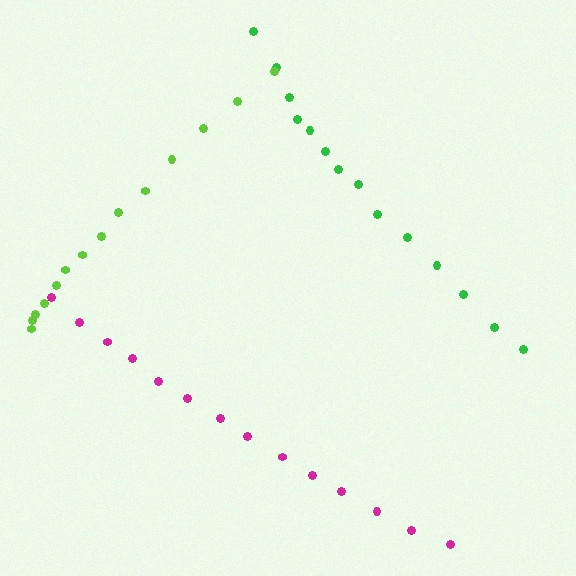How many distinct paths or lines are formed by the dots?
There are 3 distinct paths.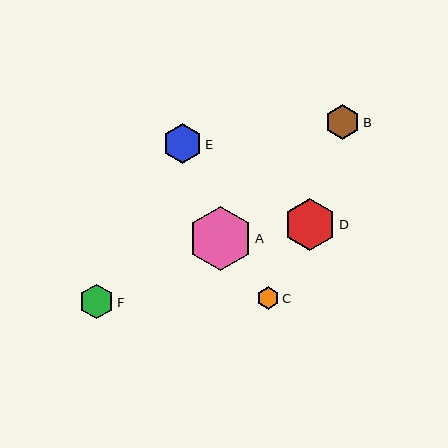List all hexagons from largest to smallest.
From largest to smallest: A, D, E, B, F, C.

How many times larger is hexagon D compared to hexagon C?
Hexagon D is approximately 2.3 times the size of hexagon C.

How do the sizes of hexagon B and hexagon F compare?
Hexagon B and hexagon F are approximately the same size.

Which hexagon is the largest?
Hexagon A is the largest with a size of approximately 64 pixels.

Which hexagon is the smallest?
Hexagon C is the smallest with a size of approximately 22 pixels.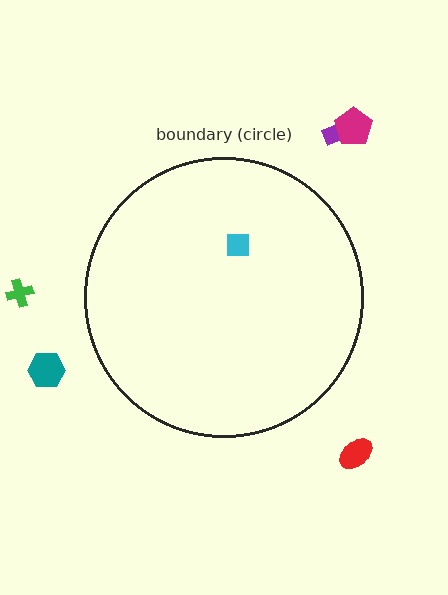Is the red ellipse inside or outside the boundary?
Outside.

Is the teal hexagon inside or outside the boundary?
Outside.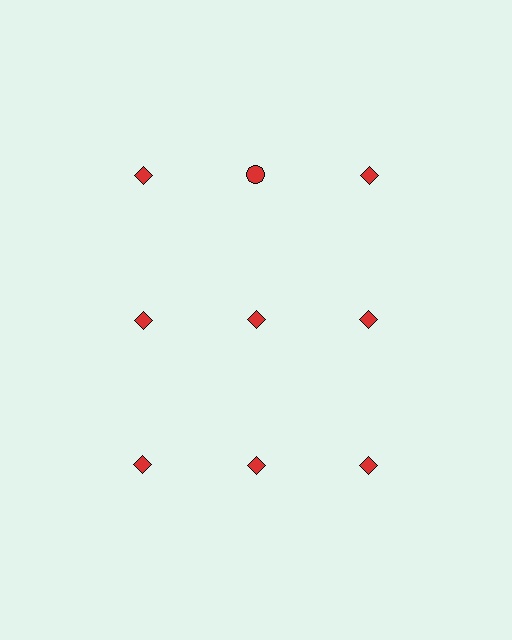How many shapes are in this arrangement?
There are 9 shapes arranged in a grid pattern.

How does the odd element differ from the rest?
It has a different shape: circle instead of diamond.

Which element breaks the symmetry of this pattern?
The red circle in the top row, second from left column breaks the symmetry. All other shapes are red diamonds.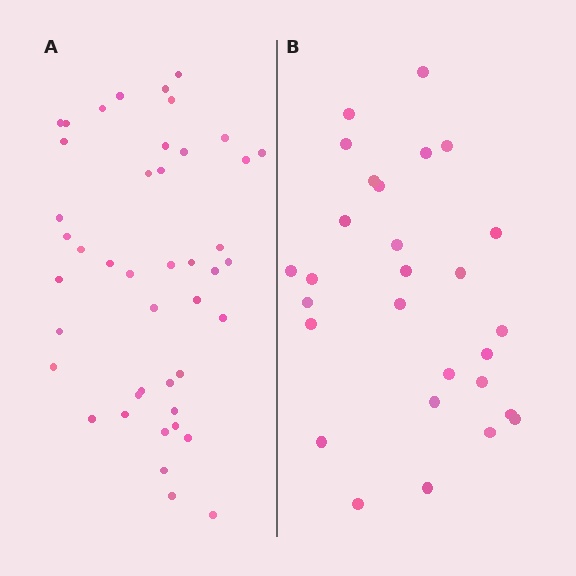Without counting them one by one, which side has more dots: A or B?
Region A (the left region) has more dots.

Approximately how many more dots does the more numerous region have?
Region A has approximately 15 more dots than region B.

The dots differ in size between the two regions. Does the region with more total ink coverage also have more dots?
No. Region B has more total ink coverage because its dots are larger, but region A actually contains more individual dots. Total area can be misleading — the number of items is what matters here.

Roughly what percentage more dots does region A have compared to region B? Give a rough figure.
About 55% more.